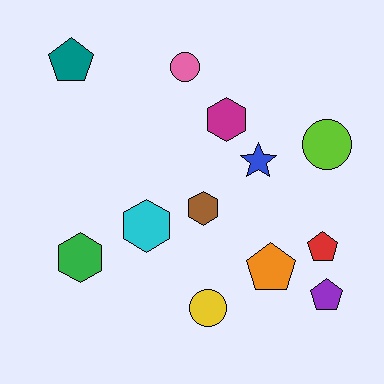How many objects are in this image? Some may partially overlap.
There are 12 objects.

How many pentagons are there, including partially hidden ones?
There are 4 pentagons.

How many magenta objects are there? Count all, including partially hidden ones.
There is 1 magenta object.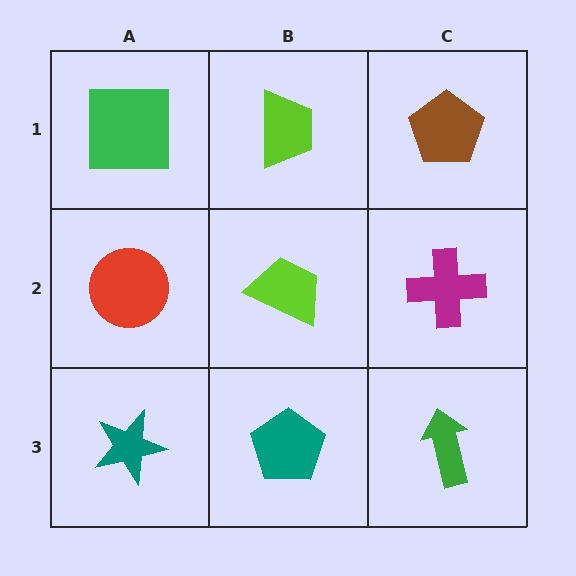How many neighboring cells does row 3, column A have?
2.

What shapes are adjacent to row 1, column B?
A lime trapezoid (row 2, column B), a green square (row 1, column A), a brown pentagon (row 1, column C).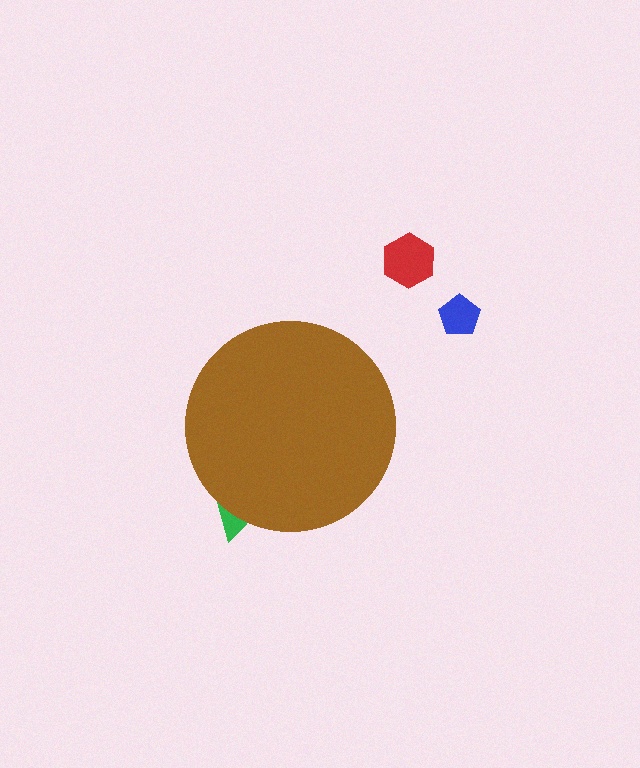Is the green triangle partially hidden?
Yes, the green triangle is partially hidden behind the brown circle.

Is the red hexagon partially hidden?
No, the red hexagon is fully visible.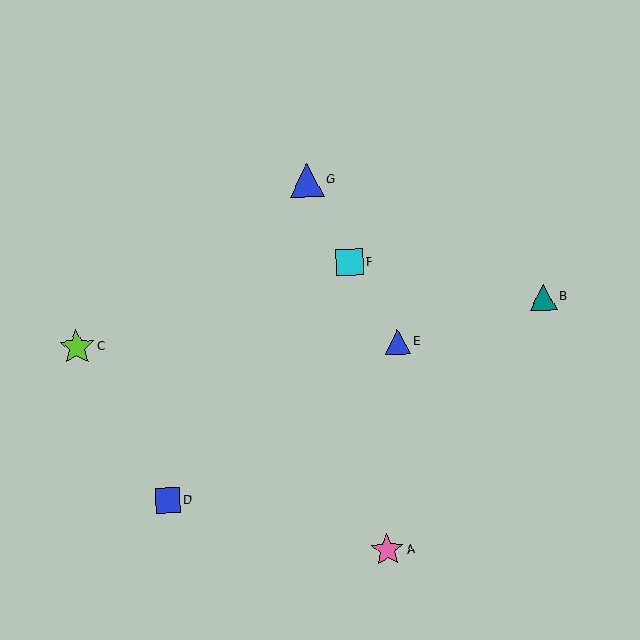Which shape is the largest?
The lime star (labeled C) is the largest.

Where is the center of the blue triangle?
The center of the blue triangle is at (398, 342).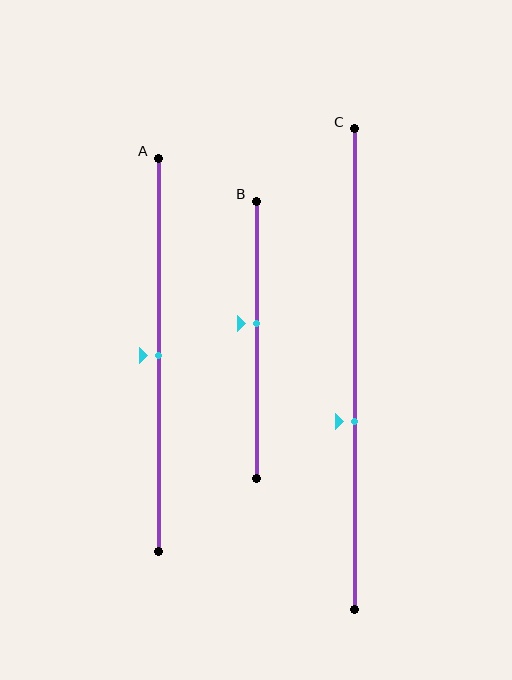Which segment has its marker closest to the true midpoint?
Segment A has its marker closest to the true midpoint.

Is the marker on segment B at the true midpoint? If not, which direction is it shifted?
No, the marker on segment B is shifted upward by about 6% of the segment length.